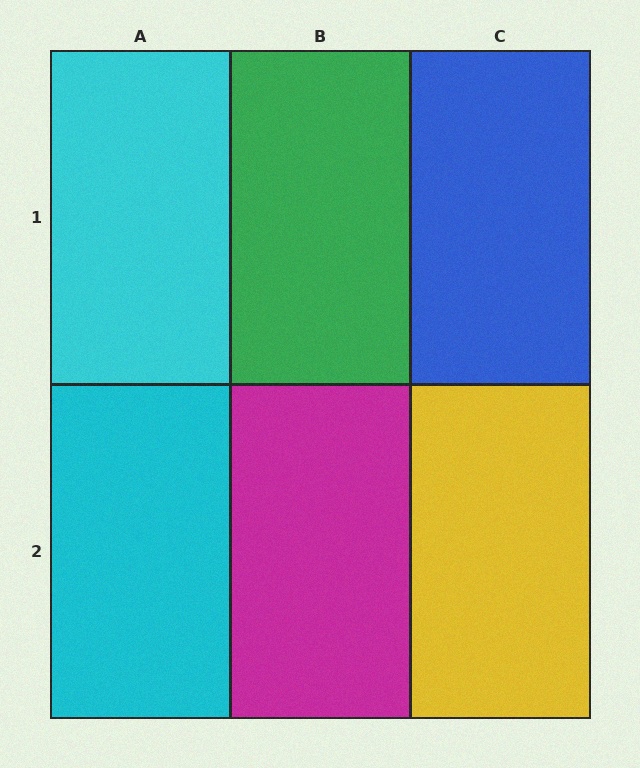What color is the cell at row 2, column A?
Cyan.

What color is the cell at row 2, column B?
Magenta.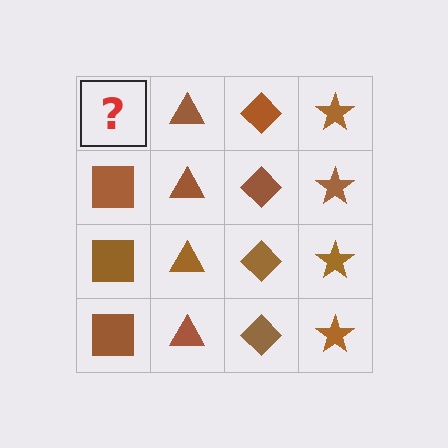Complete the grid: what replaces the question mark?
The question mark should be replaced with a brown square.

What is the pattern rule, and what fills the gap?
The rule is that each column has a consistent shape. The gap should be filled with a brown square.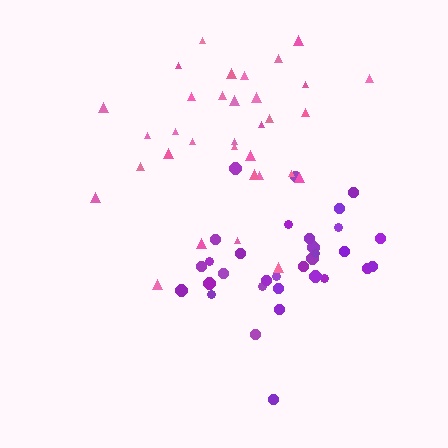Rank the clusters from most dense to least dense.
purple, pink.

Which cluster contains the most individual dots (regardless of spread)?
Pink (33).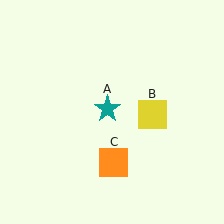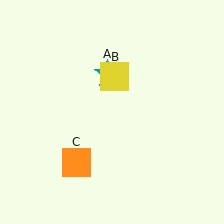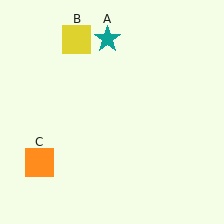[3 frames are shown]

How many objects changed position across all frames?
3 objects changed position: teal star (object A), yellow square (object B), orange square (object C).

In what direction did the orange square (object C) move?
The orange square (object C) moved left.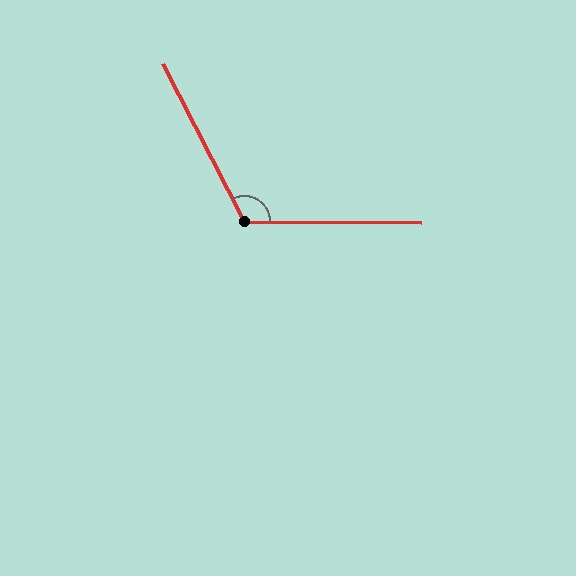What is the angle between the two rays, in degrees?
Approximately 118 degrees.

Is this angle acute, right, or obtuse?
It is obtuse.